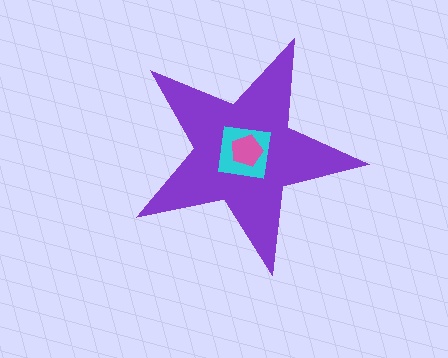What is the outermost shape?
The purple star.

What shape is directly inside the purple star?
The cyan square.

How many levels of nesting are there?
3.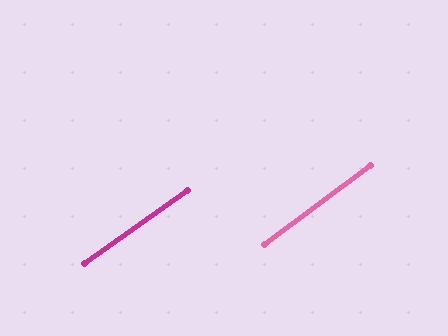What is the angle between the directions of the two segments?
Approximately 1 degree.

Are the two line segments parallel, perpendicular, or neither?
Parallel — their directions differ by only 1.4°.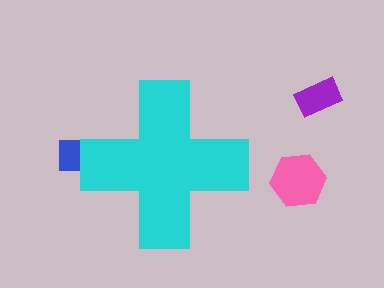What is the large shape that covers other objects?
A cyan cross.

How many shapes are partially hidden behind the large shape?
1 shape is partially hidden.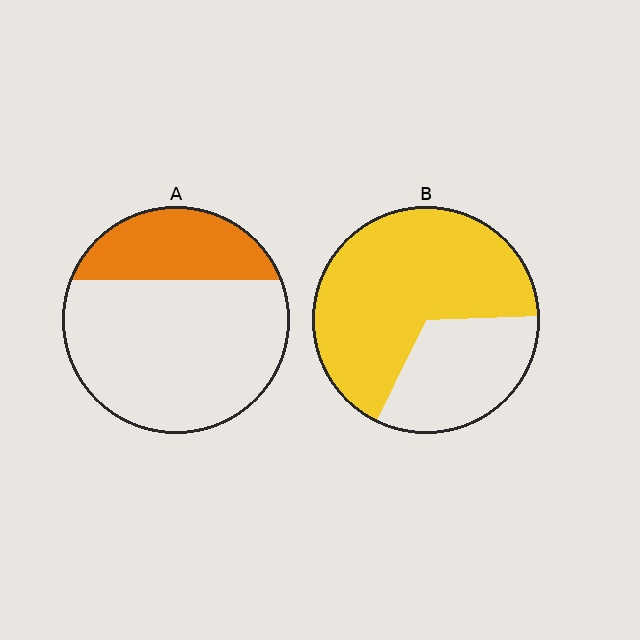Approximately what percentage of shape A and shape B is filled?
A is approximately 30% and B is approximately 65%.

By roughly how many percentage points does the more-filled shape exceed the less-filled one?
By roughly 40 percentage points (B over A).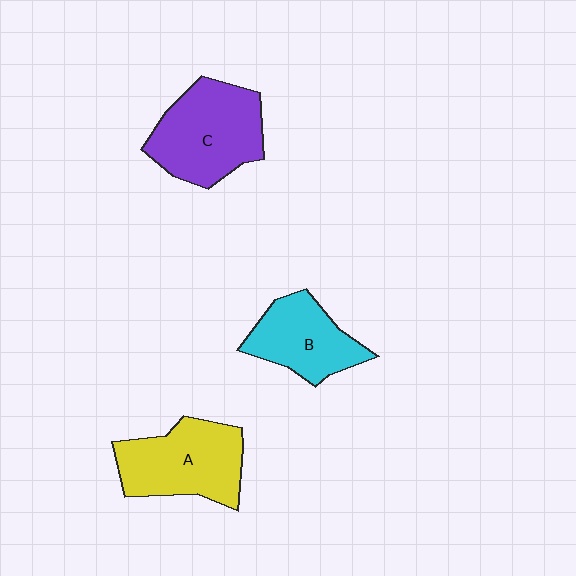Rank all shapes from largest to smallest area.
From largest to smallest: C (purple), A (yellow), B (cyan).